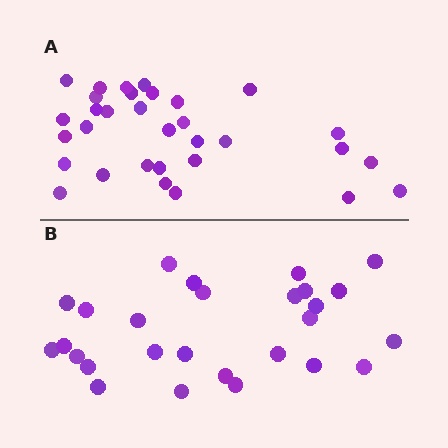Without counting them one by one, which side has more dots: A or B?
Region A (the top region) has more dots.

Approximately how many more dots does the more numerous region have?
Region A has about 5 more dots than region B.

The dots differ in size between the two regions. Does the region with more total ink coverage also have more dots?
No. Region B has more total ink coverage because its dots are larger, but region A actually contains more individual dots. Total area can be misleading — the number of items is what matters here.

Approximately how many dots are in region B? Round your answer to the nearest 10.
About 30 dots. (The exact count is 27, which rounds to 30.)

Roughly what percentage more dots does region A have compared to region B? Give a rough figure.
About 20% more.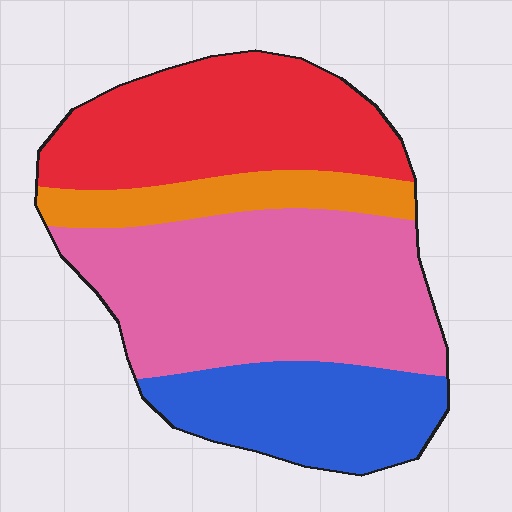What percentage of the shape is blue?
Blue takes up about one fifth (1/5) of the shape.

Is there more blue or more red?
Red.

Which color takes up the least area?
Orange, at roughly 10%.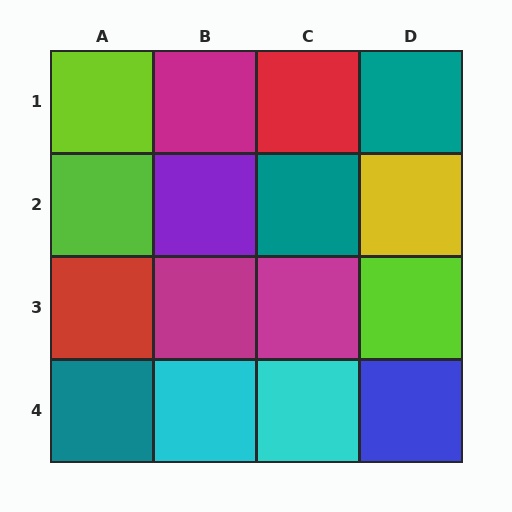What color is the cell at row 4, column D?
Blue.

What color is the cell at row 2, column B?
Purple.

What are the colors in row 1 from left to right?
Lime, magenta, red, teal.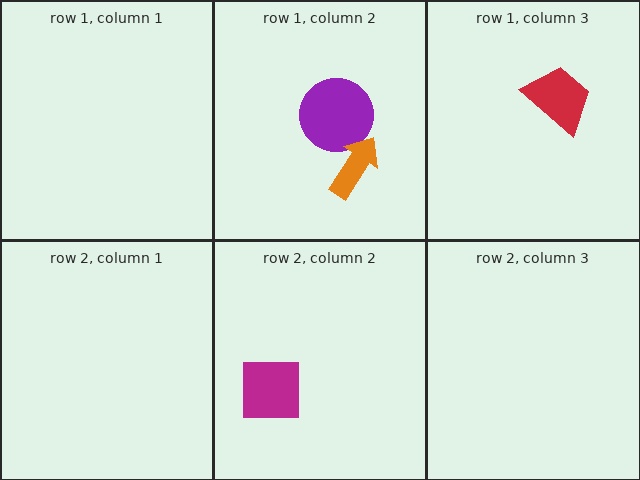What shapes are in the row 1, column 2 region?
The purple circle, the orange arrow.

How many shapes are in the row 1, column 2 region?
2.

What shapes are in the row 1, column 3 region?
The red trapezoid.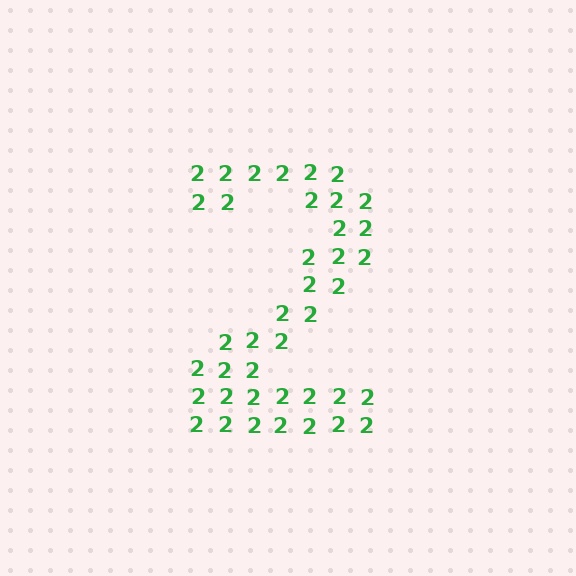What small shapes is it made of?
It is made of small digit 2's.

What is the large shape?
The large shape is the digit 2.